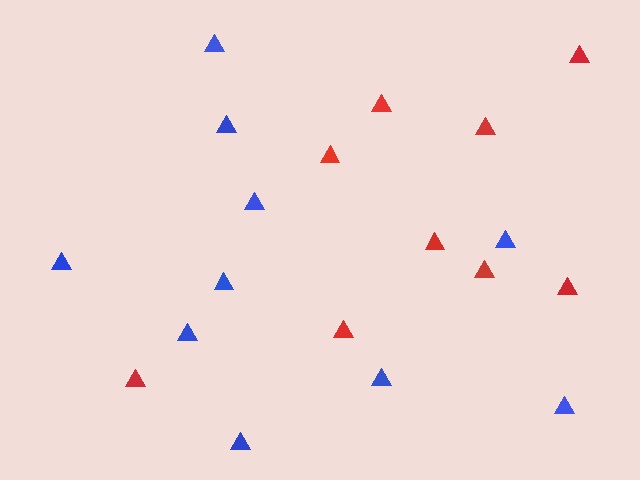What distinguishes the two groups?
There are 2 groups: one group of red triangles (9) and one group of blue triangles (10).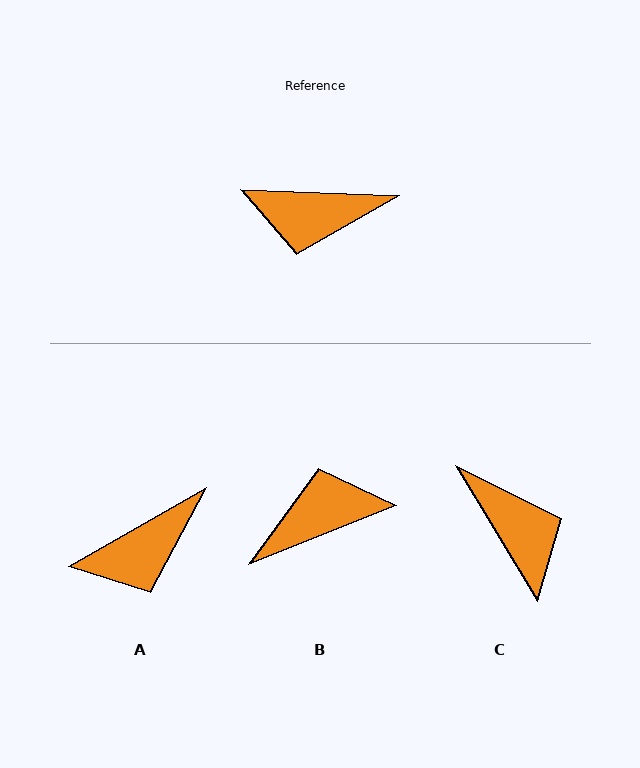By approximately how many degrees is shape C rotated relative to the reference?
Approximately 123 degrees counter-clockwise.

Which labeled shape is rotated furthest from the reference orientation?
B, about 157 degrees away.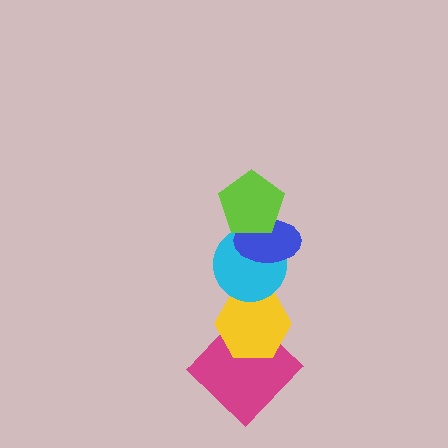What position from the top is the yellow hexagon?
The yellow hexagon is 4th from the top.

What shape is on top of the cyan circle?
The blue ellipse is on top of the cyan circle.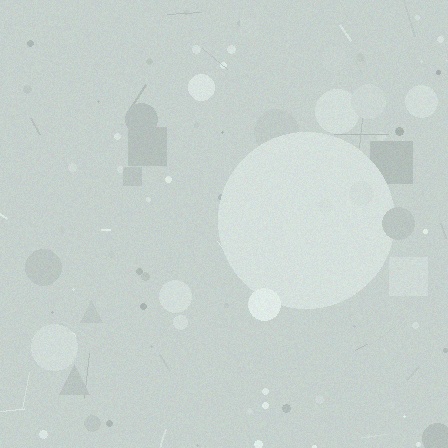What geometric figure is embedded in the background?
A circle is embedded in the background.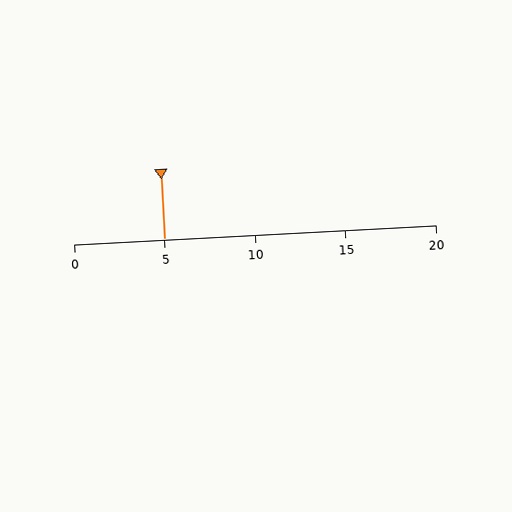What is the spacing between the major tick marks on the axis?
The major ticks are spaced 5 apart.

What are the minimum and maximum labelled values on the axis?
The axis runs from 0 to 20.